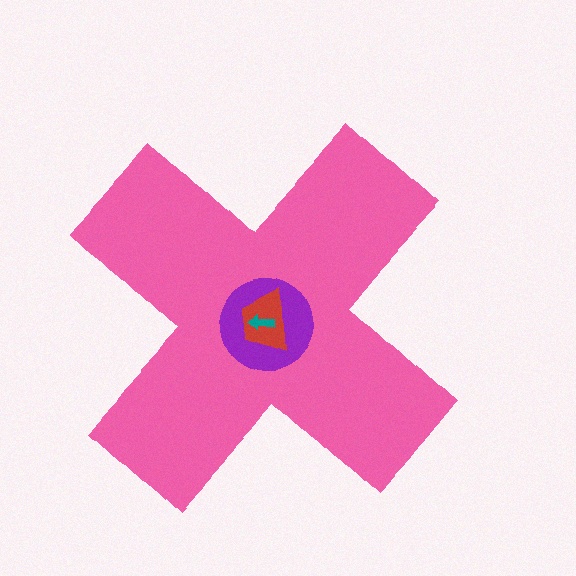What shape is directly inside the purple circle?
The red trapezoid.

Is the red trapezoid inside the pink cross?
Yes.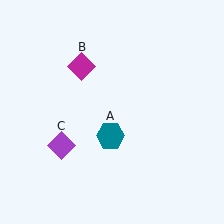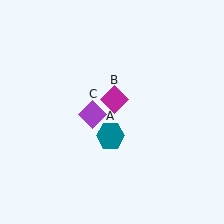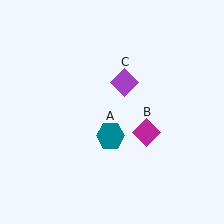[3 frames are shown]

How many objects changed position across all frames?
2 objects changed position: magenta diamond (object B), purple diamond (object C).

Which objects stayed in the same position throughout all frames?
Teal hexagon (object A) remained stationary.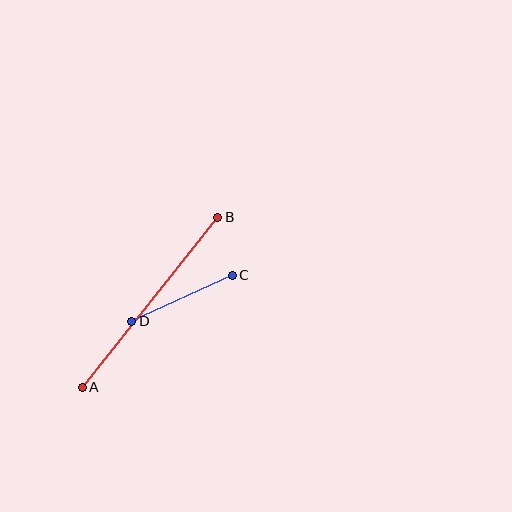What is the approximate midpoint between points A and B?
The midpoint is at approximately (150, 302) pixels.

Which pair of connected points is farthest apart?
Points A and B are farthest apart.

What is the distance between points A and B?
The distance is approximately 217 pixels.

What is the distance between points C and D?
The distance is approximately 111 pixels.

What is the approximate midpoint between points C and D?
The midpoint is at approximately (182, 298) pixels.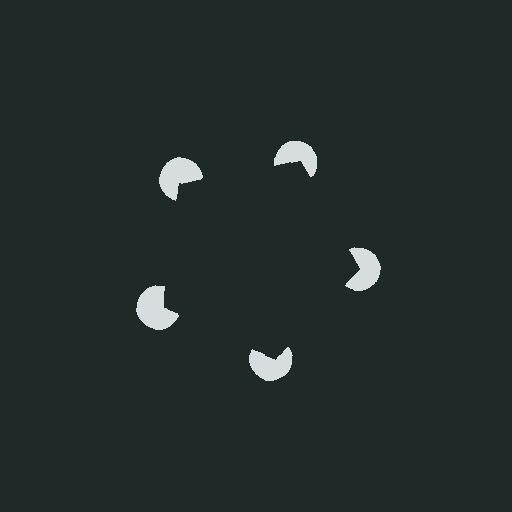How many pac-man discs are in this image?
There are 5 — one at each vertex of the illusory pentagon.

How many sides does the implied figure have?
5 sides.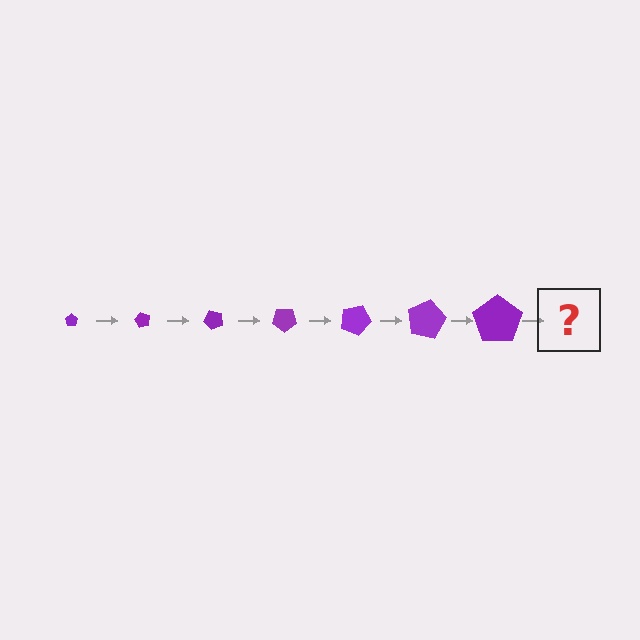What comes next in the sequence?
The next element should be a pentagon, larger than the previous one and rotated 420 degrees from the start.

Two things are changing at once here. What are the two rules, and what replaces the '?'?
The two rules are that the pentagon grows larger each step and it rotates 60 degrees each step. The '?' should be a pentagon, larger than the previous one and rotated 420 degrees from the start.